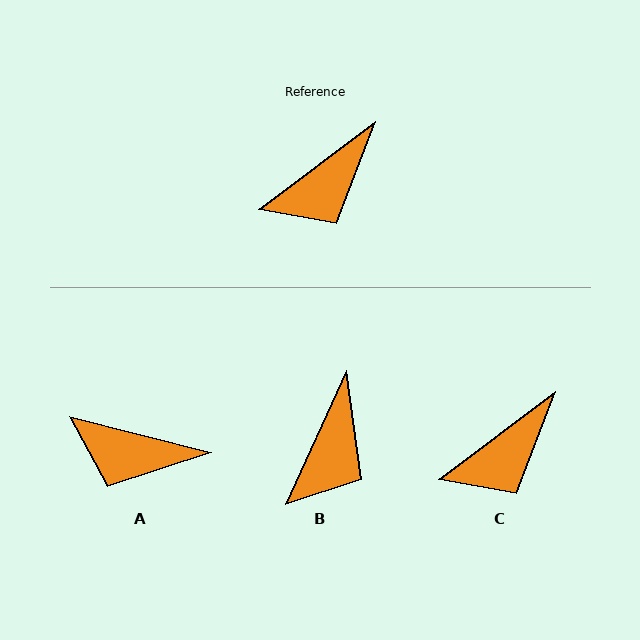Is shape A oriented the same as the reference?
No, it is off by about 51 degrees.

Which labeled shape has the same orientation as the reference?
C.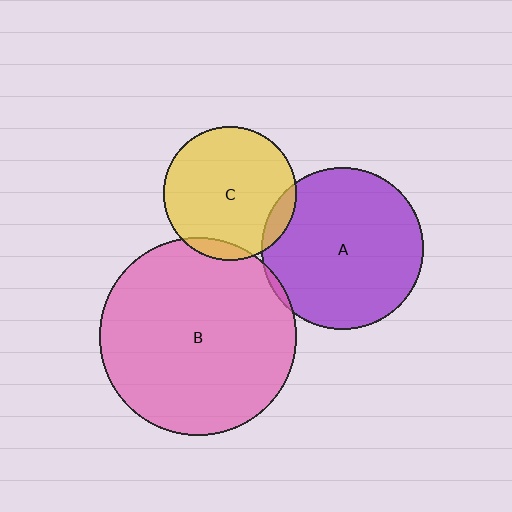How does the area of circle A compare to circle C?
Approximately 1.5 times.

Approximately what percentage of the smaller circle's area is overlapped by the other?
Approximately 5%.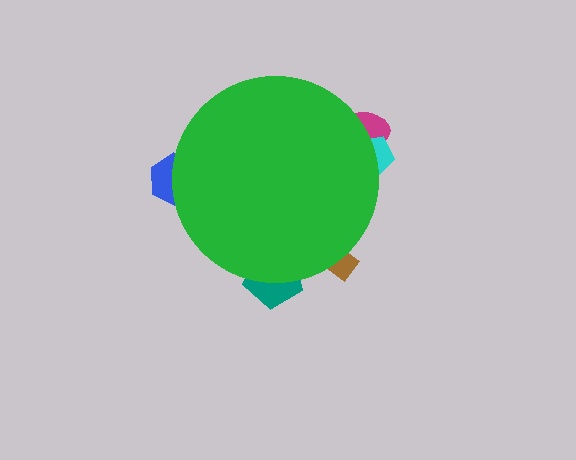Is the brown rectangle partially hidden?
Yes, the brown rectangle is partially hidden behind the green circle.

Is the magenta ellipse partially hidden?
Yes, the magenta ellipse is partially hidden behind the green circle.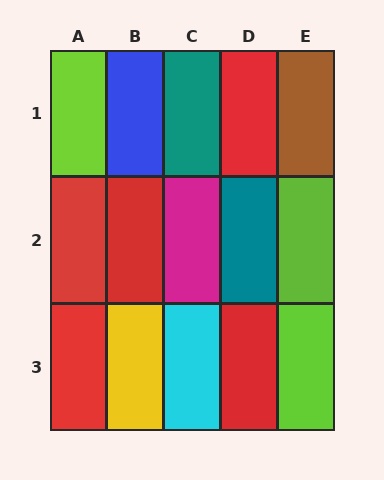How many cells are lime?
3 cells are lime.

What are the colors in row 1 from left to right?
Lime, blue, teal, red, brown.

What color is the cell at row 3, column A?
Red.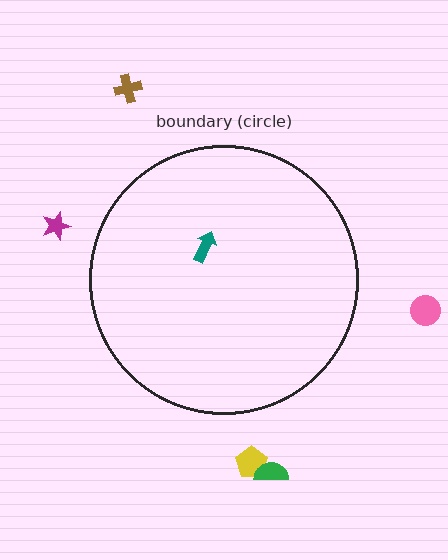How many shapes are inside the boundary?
1 inside, 5 outside.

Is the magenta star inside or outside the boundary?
Outside.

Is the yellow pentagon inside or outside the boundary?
Outside.